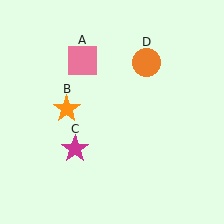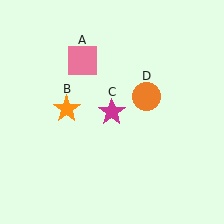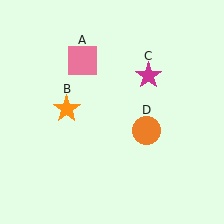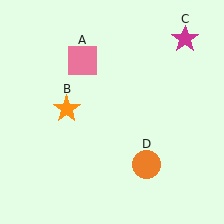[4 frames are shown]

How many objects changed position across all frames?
2 objects changed position: magenta star (object C), orange circle (object D).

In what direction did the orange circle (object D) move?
The orange circle (object D) moved down.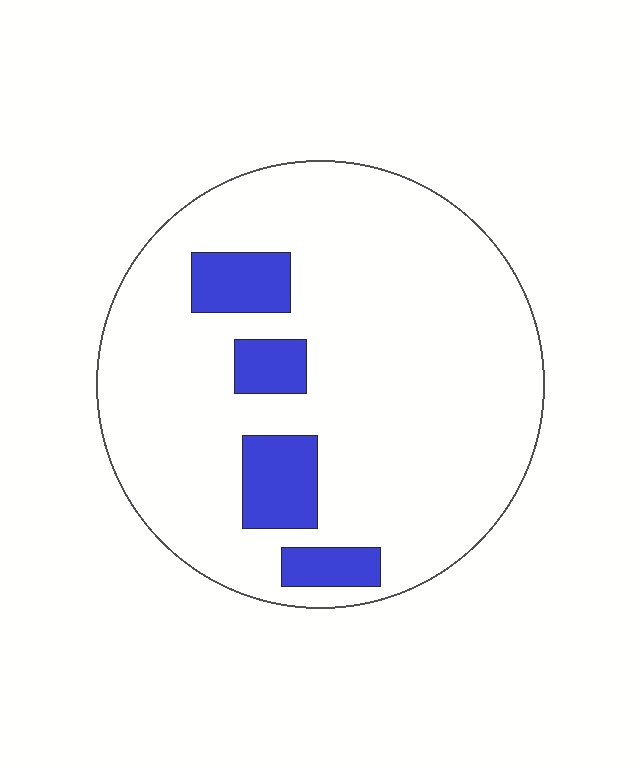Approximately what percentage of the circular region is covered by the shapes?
Approximately 15%.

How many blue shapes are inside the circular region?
4.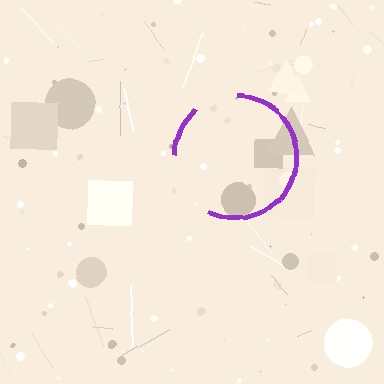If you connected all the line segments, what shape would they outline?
They would outline a circle.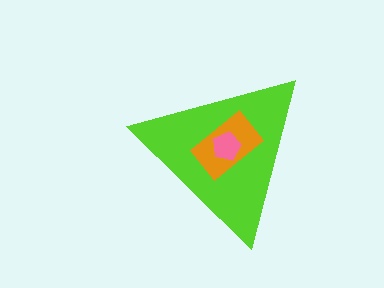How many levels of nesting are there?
3.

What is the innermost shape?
The pink pentagon.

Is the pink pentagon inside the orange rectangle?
Yes.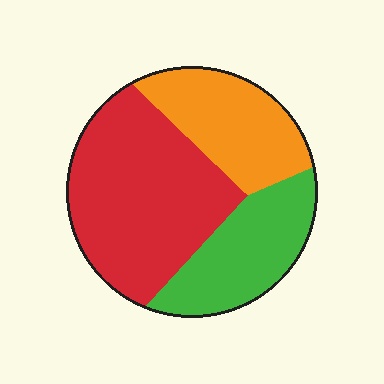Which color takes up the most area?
Red, at roughly 50%.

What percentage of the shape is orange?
Orange covers about 25% of the shape.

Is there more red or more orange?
Red.